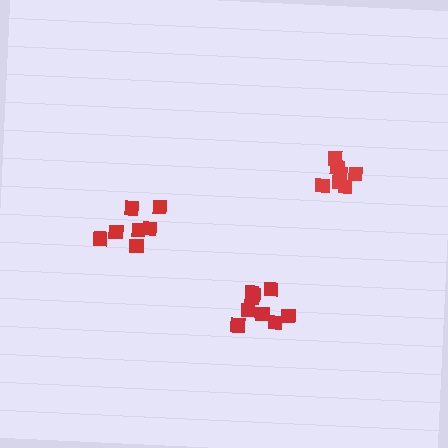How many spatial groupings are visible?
There are 3 spatial groupings.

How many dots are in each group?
Group 1: 7 dots, Group 2: 7 dots, Group 3: 9 dots (23 total).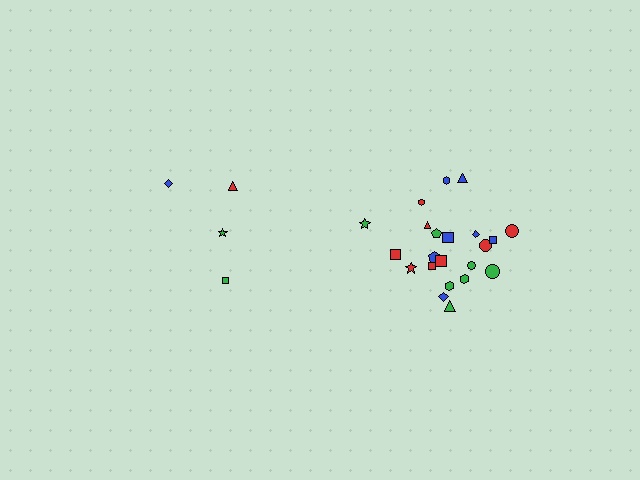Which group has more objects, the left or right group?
The right group.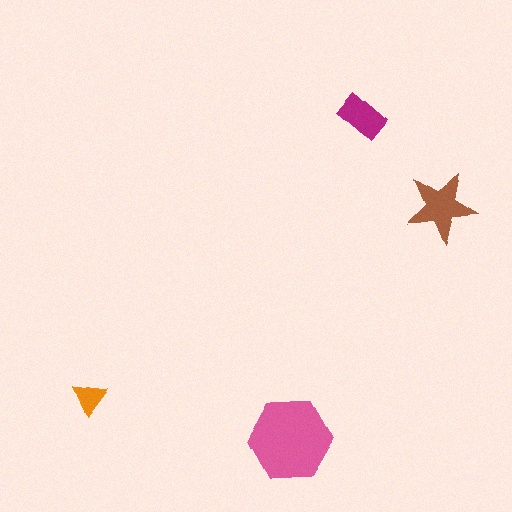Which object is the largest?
The pink hexagon.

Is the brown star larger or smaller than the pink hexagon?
Smaller.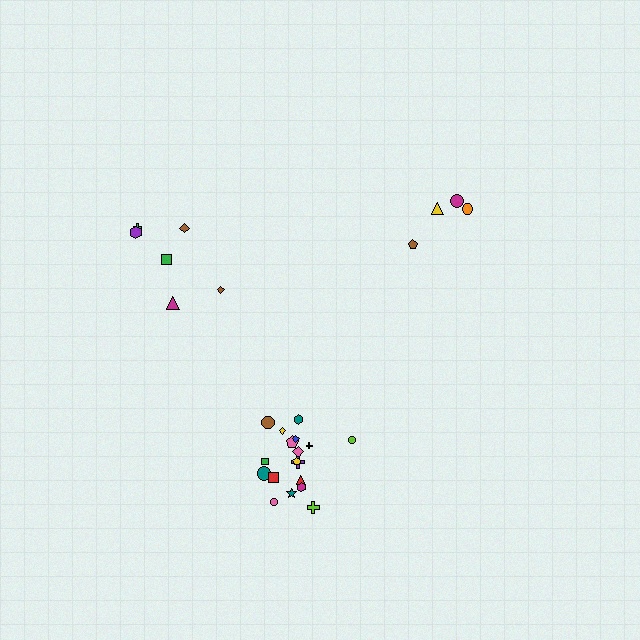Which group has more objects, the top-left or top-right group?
The top-left group.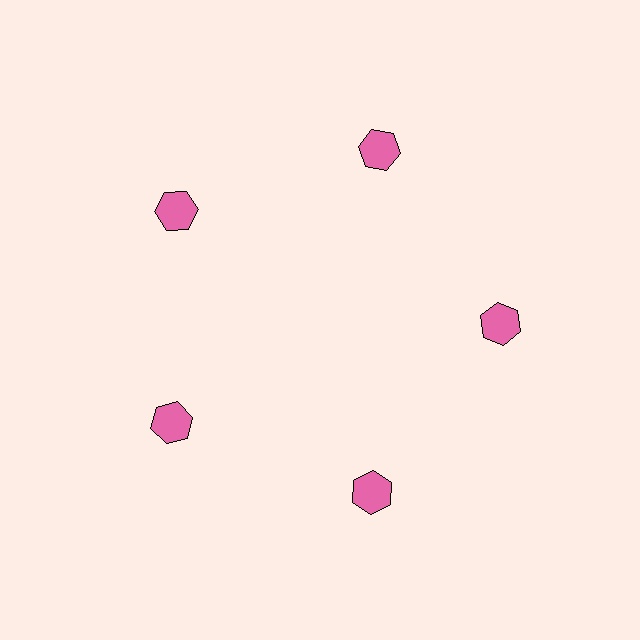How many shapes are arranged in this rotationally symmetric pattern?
There are 5 shapes, arranged in 5 groups of 1.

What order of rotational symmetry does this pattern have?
This pattern has 5-fold rotational symmetry.